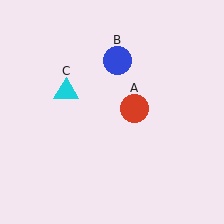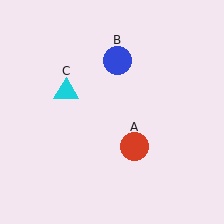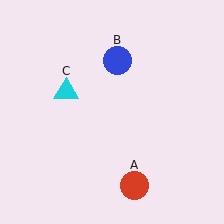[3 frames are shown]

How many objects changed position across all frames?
1 object changed position: red circle (object A).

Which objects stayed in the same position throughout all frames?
Blue circle (object B) and cyan triangle (object C) remained stationary.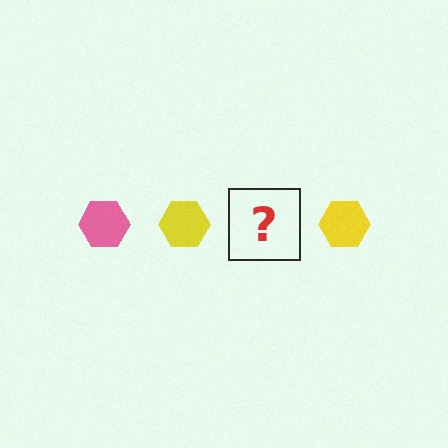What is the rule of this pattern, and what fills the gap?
The rule is that the pattern cycles through pink, yellow hexagons. The gap should be filled with a pink hexagon.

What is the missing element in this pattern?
The missing element is a pink hexagon.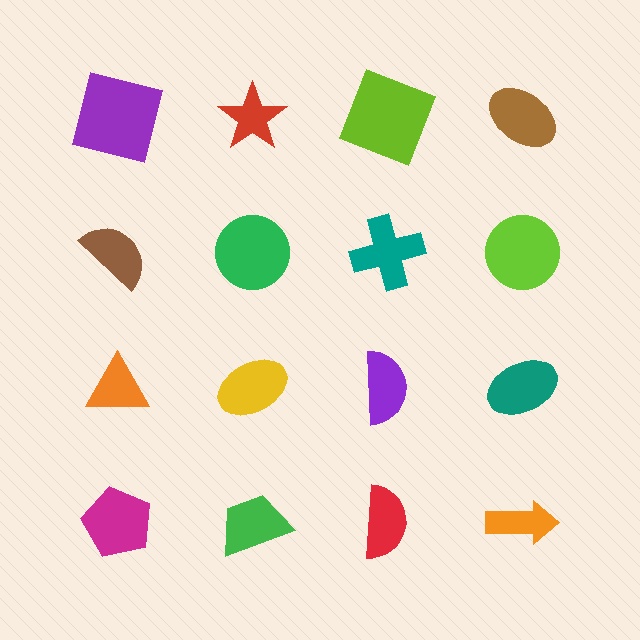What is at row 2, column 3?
A teal cross.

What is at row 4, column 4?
An orange arrow.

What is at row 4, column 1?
A magenta pentagon.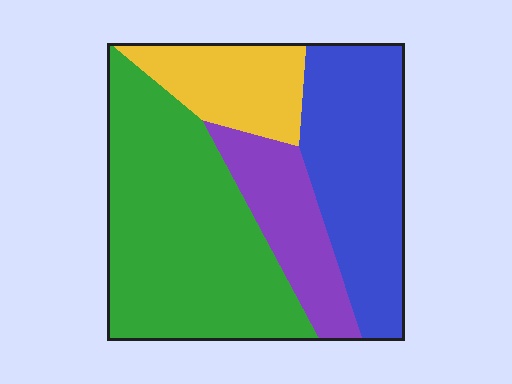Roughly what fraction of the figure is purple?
Purple takes up about one sixth (1/6) of the figure.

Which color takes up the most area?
Green, at roughly 45%.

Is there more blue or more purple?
Blue.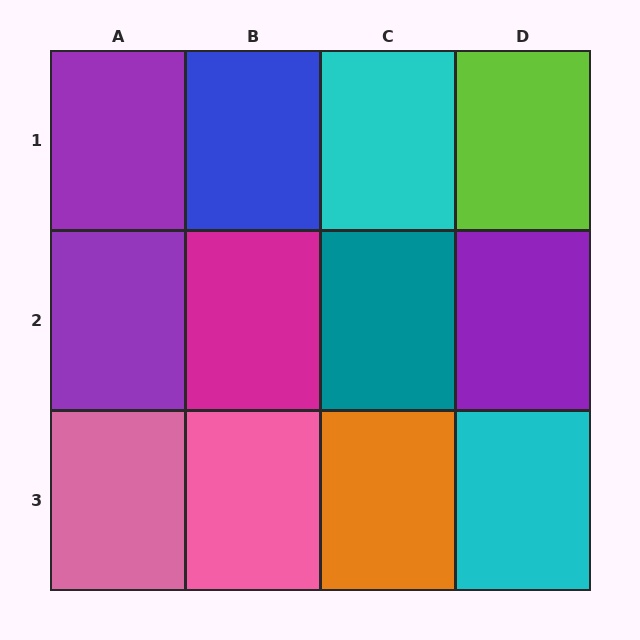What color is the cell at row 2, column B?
Magenta.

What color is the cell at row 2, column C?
Teal.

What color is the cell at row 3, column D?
Cyan.